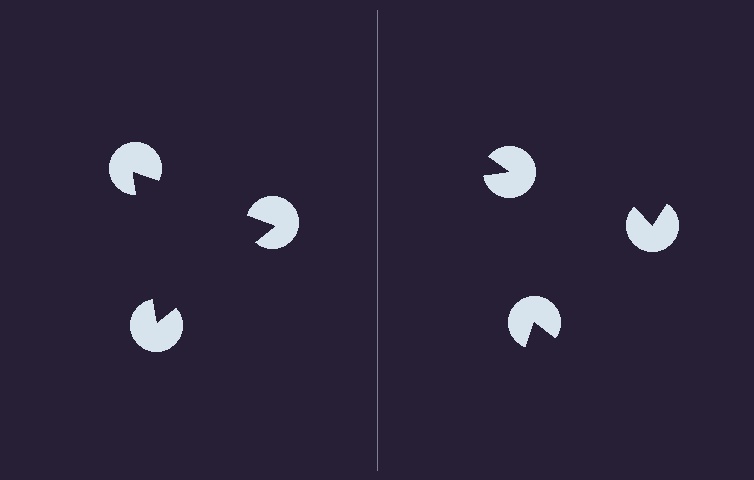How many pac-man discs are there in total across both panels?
6 — 3 on each side.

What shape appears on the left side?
An illusory triangle.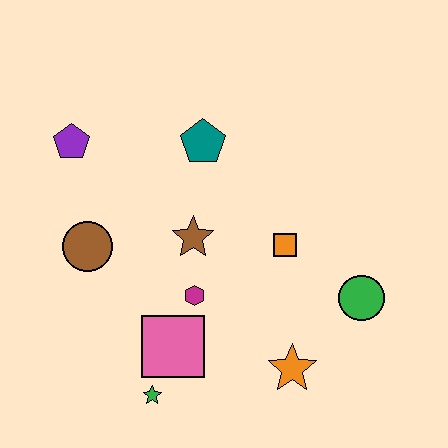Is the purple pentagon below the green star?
No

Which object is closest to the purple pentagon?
The brown circle is closest to the purple pentagon.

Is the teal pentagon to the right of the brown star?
Yes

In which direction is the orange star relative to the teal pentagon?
The orange star is below the teal pentagon.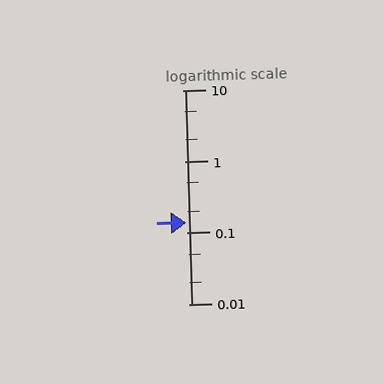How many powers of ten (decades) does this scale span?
The scale spans 3 decades, from 0.01 to 10.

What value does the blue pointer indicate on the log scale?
The pointer indicates approximately 0.14.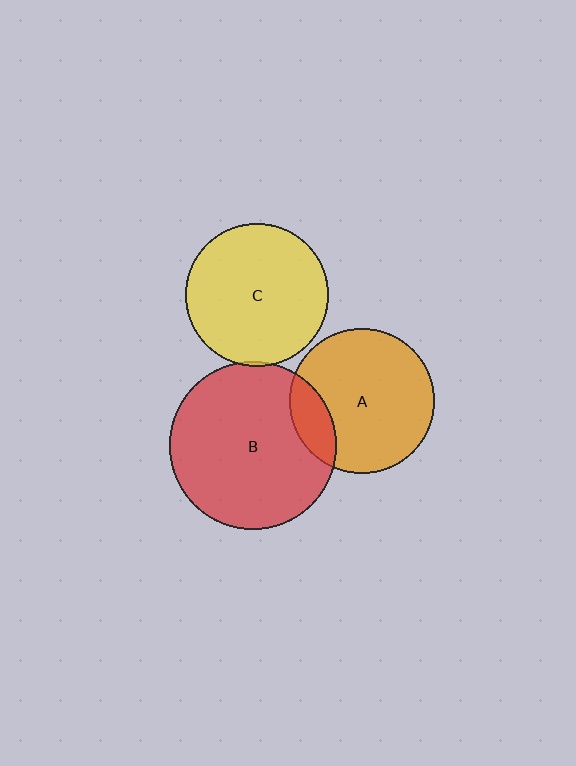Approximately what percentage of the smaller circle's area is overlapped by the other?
Approximately 15%.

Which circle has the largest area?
Circle B (red).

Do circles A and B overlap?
Yes.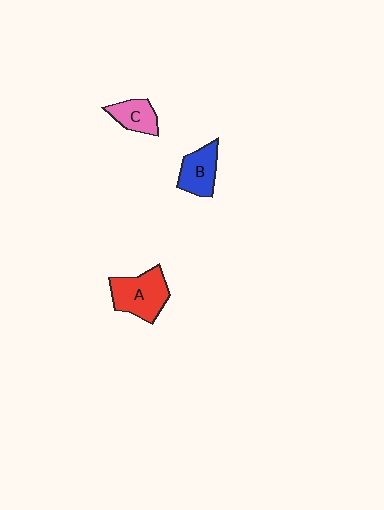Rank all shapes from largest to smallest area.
From largest to smallest: A (red), B (blue), C (pink).